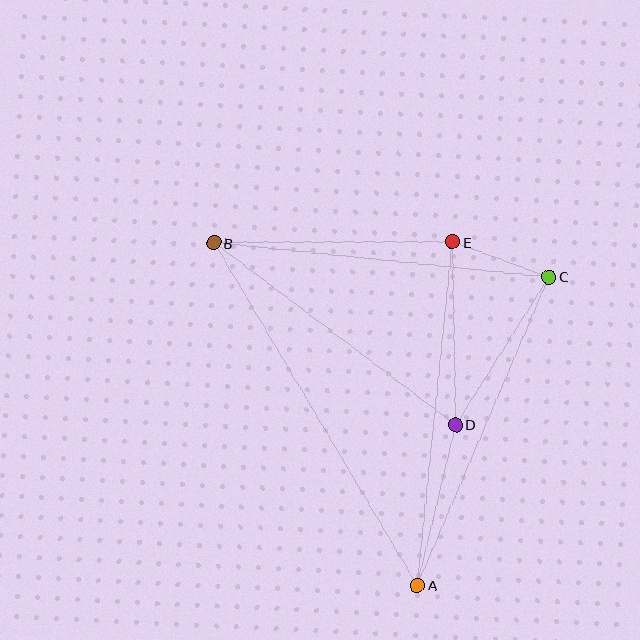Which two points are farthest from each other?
Points A and B are farthest from each other.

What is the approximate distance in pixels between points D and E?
The distance between D and E is approximately 183 pixels.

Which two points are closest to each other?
Points C and E are closest to each other.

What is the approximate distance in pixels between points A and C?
The distance between A and C is approximately 335 pixels.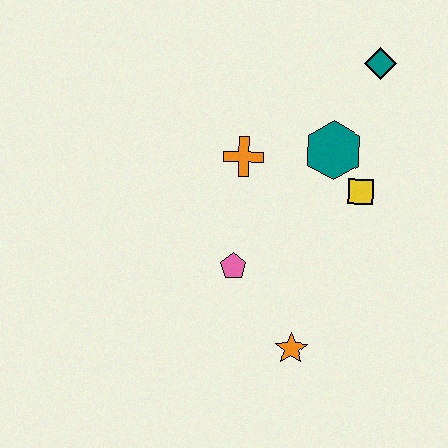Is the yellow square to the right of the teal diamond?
No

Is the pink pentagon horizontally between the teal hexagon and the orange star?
No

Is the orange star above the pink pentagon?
No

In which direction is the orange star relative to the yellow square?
The orange star is below the yellow square.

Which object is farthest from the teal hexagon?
The orange star is farthest from the teal hexagon.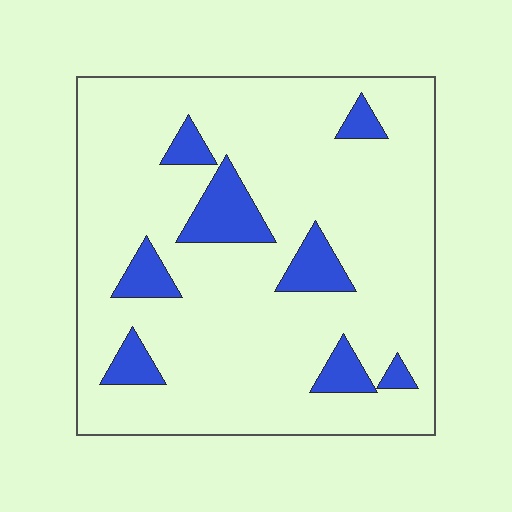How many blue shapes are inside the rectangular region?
8.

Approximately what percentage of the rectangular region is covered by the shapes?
Approximately 15%.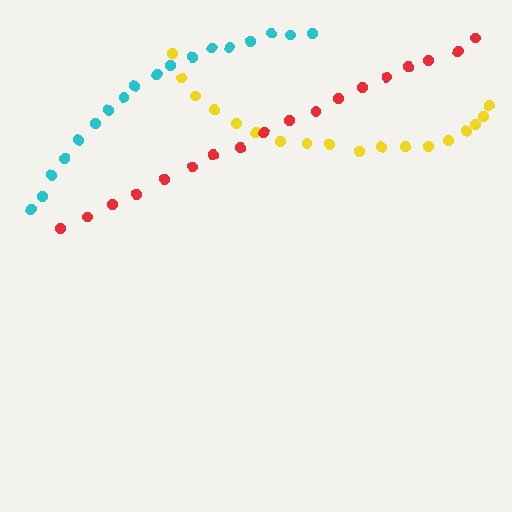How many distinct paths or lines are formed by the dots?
There are 3 distinct paths.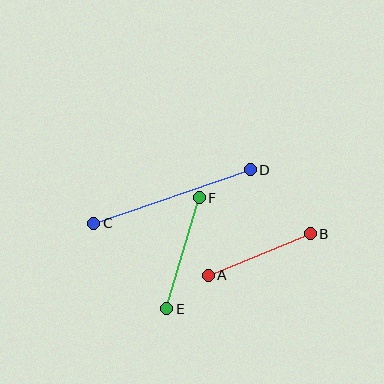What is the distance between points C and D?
The distance is approximately 165 pixels.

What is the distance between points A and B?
The distance is approximately 110 pixels.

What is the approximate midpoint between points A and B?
The midpoint is at approximately (259, 255) pixels.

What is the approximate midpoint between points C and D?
The midpoint is at approximately (172, 197) pixels.